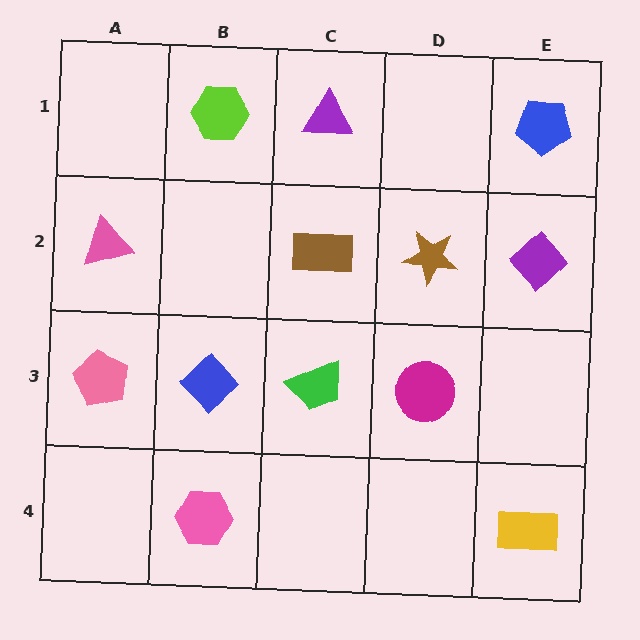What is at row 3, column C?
A green trapezoid.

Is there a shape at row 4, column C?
No, that cell is empty.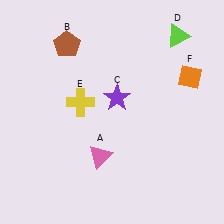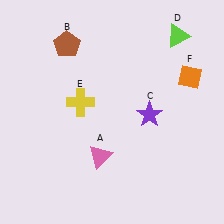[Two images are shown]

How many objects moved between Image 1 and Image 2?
1 object moved between the two images.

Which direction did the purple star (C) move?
The purple star (C) moved right.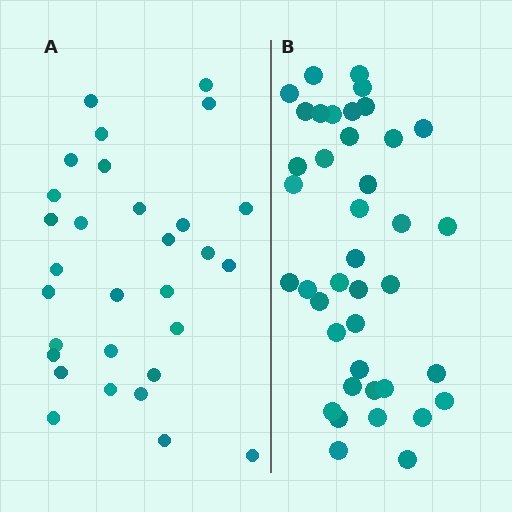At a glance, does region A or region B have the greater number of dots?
Region B (the right region) has more dots.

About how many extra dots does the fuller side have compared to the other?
Region B has roughly 10 or so more dots than region A.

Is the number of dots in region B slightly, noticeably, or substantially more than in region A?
Region B has noticeably more, but not dramatically so. The ratio is roughly 1.3 to 1.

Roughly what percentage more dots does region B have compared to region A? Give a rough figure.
About 35% more.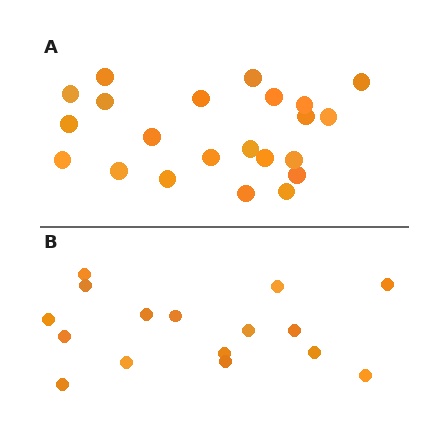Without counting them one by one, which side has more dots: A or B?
Region A (the top region) has more dots.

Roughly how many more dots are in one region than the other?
Region A has about 6 more dots than region B.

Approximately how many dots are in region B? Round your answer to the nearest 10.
About 20 dots. (The exact count is 16, which rounds to 20.)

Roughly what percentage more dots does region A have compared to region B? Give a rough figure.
About 40% more.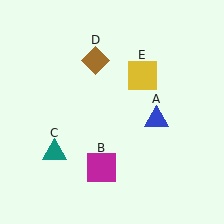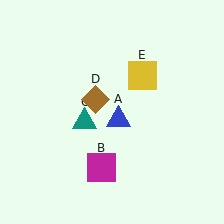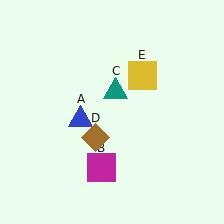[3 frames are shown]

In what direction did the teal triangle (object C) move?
The teal triangle (object C) moved up and to the right.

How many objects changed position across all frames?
3 objects changed position: blue triangle (object A), teal triangle (object C), brown diamond (object D).